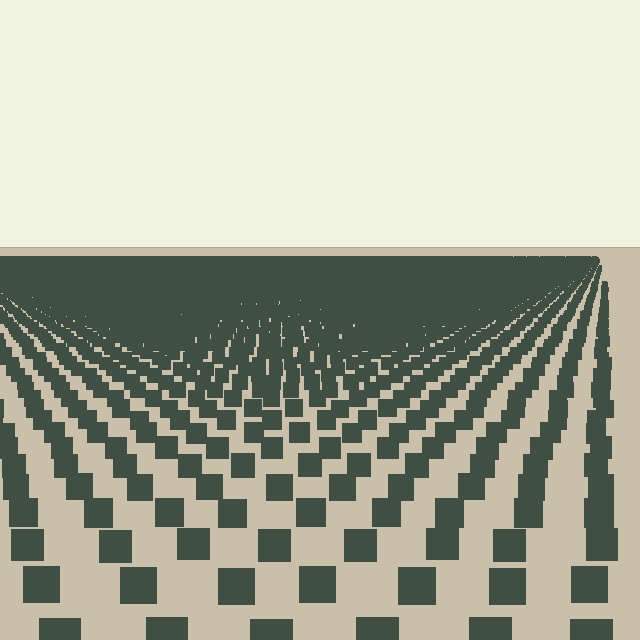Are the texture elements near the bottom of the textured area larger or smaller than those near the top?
Larger. Near the bottom, elements are closer to the viewer and appear at a bigger on-screen size.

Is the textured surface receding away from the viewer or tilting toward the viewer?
The surface is receding away from the viewer. Texture elements get smaller and denser toward the top.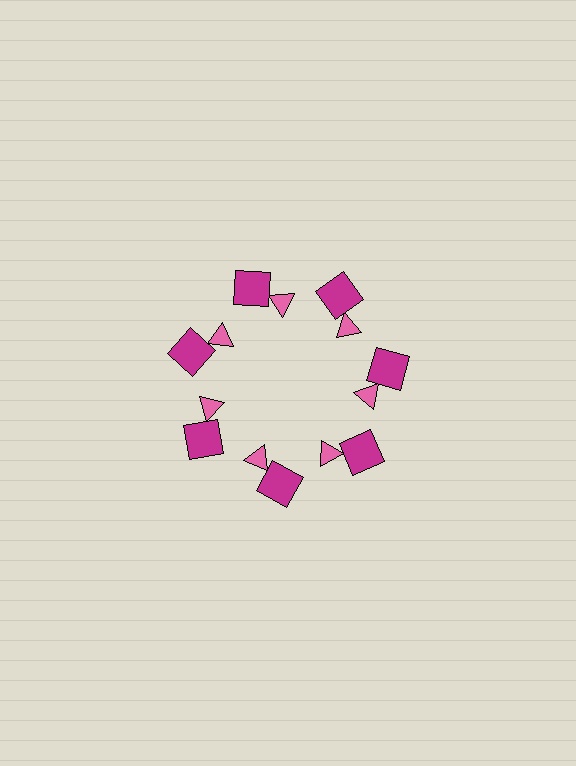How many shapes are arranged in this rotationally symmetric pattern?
There are 14 shapes, arranged in 7 groups of 2.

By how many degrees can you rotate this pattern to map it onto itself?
The pattern maps onto itself every 51 degrees of rotation.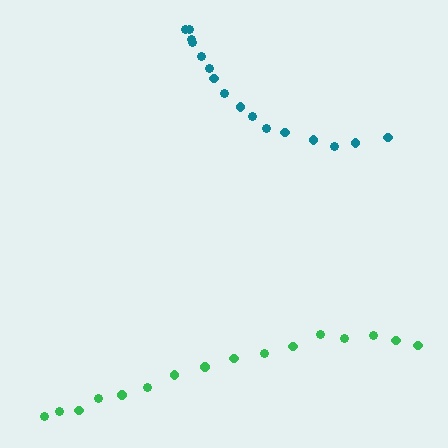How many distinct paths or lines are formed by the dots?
There are 2 distinct paths.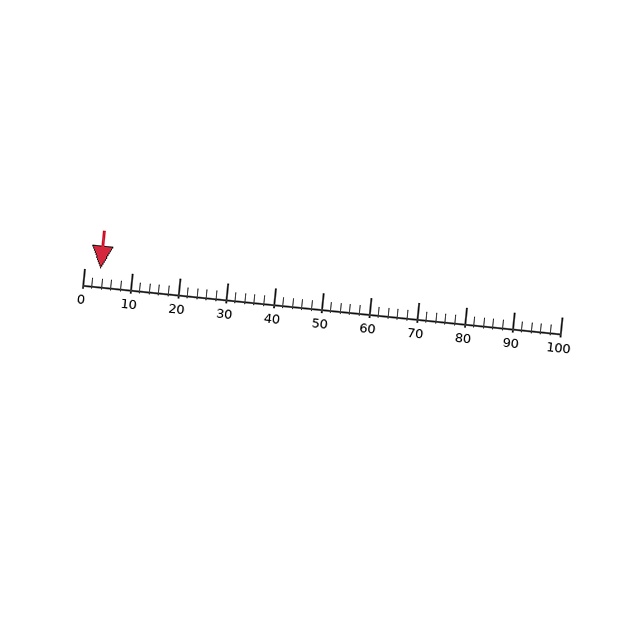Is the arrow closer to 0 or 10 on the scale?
The arrow is closer to 0.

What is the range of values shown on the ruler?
The ruler shows values from 0 to 100.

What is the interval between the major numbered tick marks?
The major tick marks are spaced 10 units apart.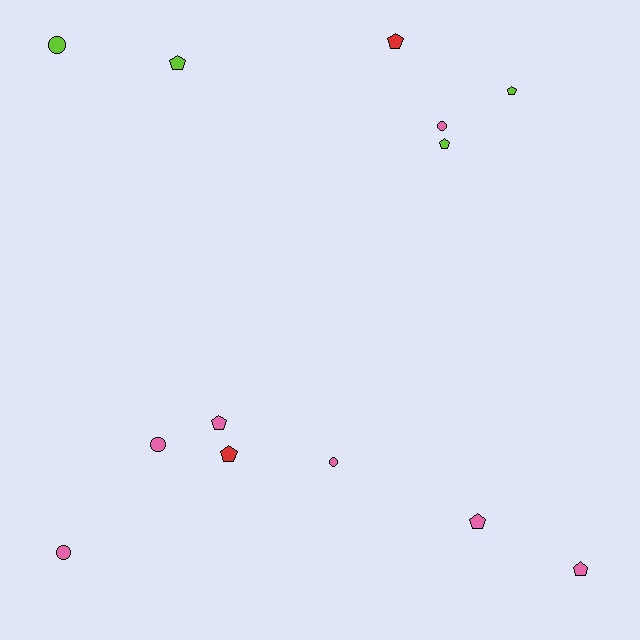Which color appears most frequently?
Pink, with 7 objects.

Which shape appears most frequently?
Pentagon, with 8 objects.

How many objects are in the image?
There are 13 objects.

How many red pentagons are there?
There are 2 red pentagons.